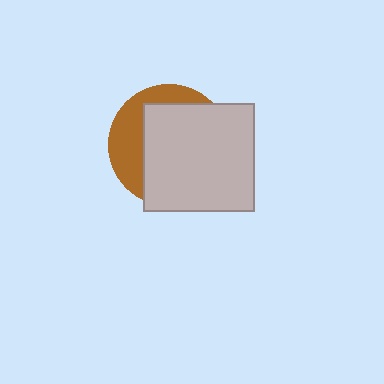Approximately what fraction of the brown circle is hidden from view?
Roughly 67% of the brown circle is hidden behind the light gray rectangle.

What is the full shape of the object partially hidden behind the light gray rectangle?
The partially hidden object is a brown circle.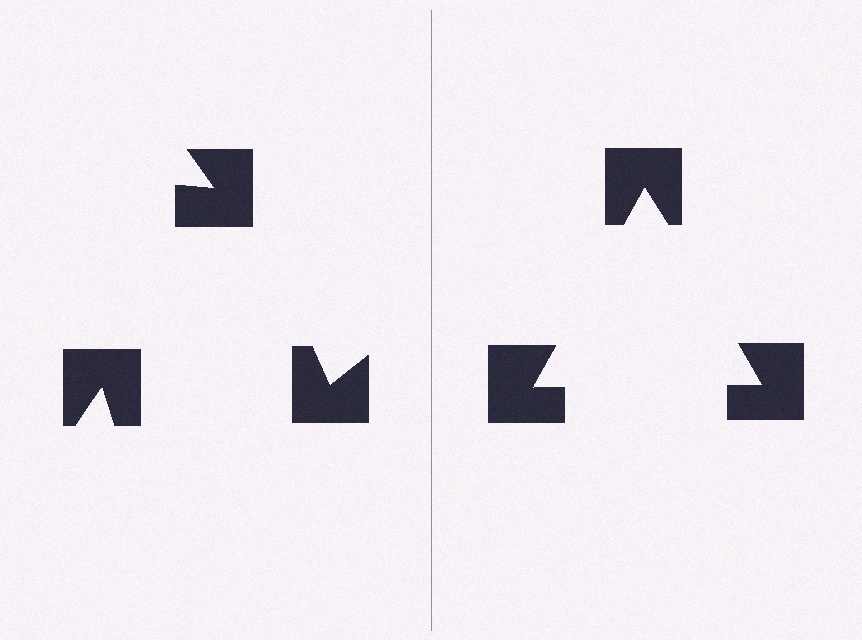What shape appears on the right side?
An illusory triangle.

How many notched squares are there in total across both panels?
6 — 3 on each side.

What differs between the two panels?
The notched squares are positioned identically on both sides; only the wedge orientations differ. On the right they align to a triangle; on the left they are misaligned.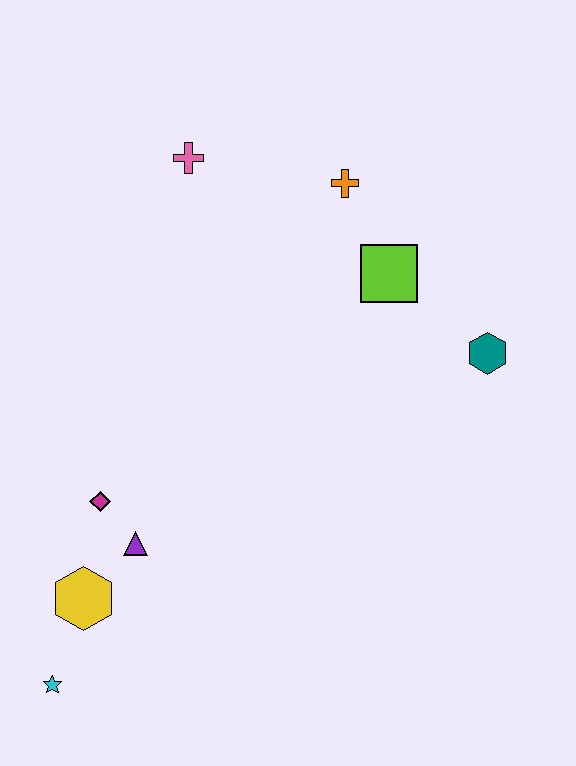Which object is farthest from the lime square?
The cyan star is farthest from the lime square.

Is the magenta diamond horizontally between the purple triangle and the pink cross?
No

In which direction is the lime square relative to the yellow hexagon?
The lime square is above the yellow hexagon.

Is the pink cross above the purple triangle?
Yes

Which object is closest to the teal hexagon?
The lime square is closest to the teal hexagon.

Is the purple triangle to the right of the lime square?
No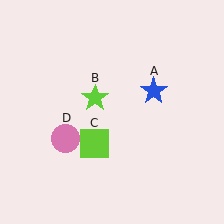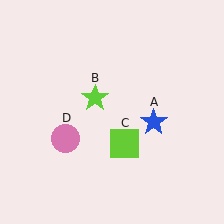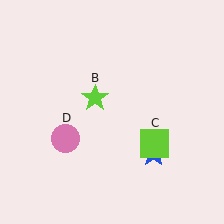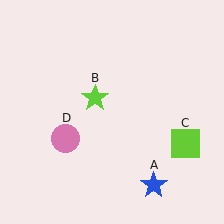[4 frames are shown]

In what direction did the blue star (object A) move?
The blue star (object A) moved down.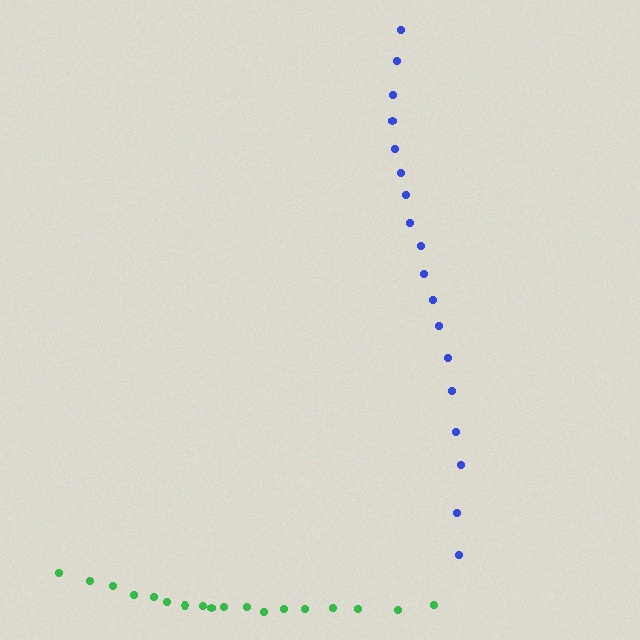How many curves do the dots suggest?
There are 2 distinct paths.